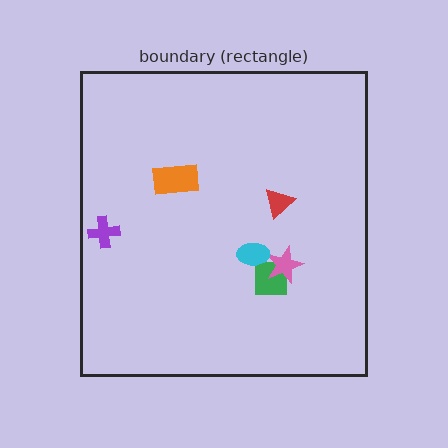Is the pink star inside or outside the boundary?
Inside.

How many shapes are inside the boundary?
6 inside, 0 outside.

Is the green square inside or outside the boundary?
Inside.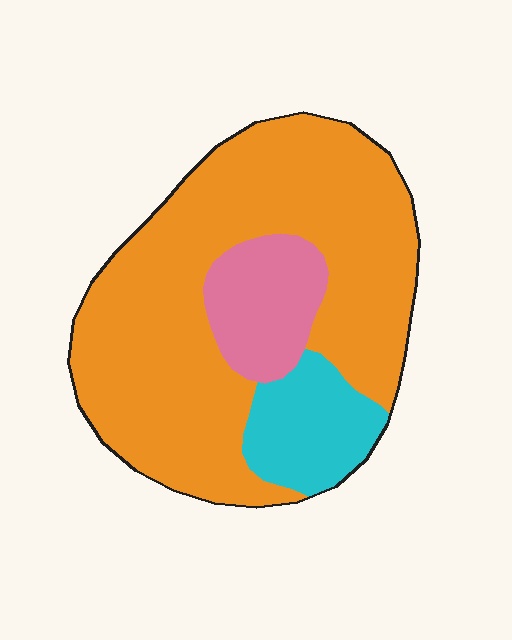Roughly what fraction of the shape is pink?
Pink covers about 15% of the shape.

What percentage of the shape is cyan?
Cyan covers 14% of the shape.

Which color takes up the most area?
Orange, at roughly 75%.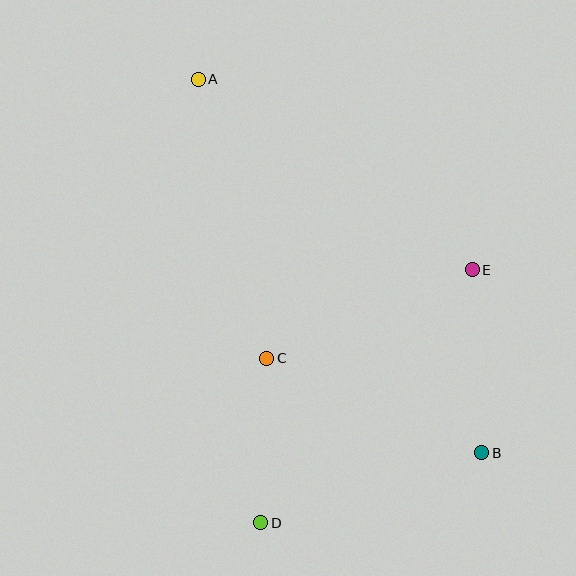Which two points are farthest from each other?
Points A and B are farthest from each other.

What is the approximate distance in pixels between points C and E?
The distance between C and E is approximately 223 pixels.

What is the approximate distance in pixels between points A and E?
The distance between A and E is approximately 334 pixels.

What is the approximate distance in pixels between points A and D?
The distance between A and D is approximately 448 pixels.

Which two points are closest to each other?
Points C and D are closest to each other.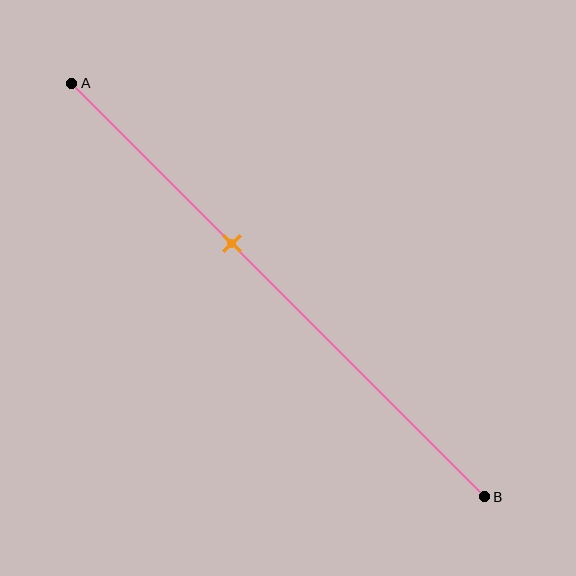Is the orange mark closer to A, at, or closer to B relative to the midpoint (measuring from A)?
The orange mark is closer to point A than the midpoint of segment AB.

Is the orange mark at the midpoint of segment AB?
No, the mark is at about 40% from A, not at the 50% midpoint.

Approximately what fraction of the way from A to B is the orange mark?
The orange mark is approximately 40% of the way from A to B.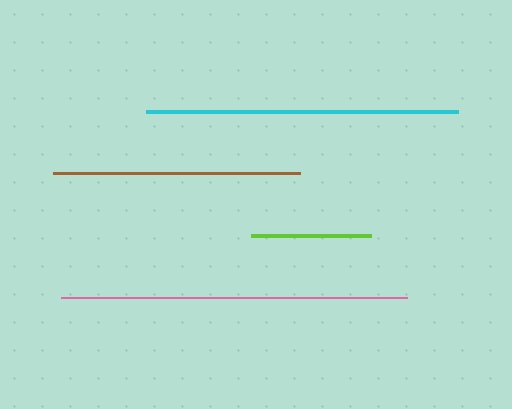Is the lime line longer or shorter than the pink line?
The pink line is longer than the lime line.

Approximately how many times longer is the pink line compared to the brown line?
The pink line is approximately 1.4 times the length of the brown line.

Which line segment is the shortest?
The lime line is the shortest at approximately 120 pixels.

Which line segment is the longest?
The pink line is the longest at approximately 346 pixels.